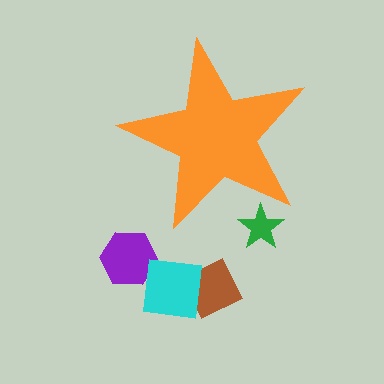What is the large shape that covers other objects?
An orange star.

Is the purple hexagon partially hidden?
No, the purple hexagon is fully visible.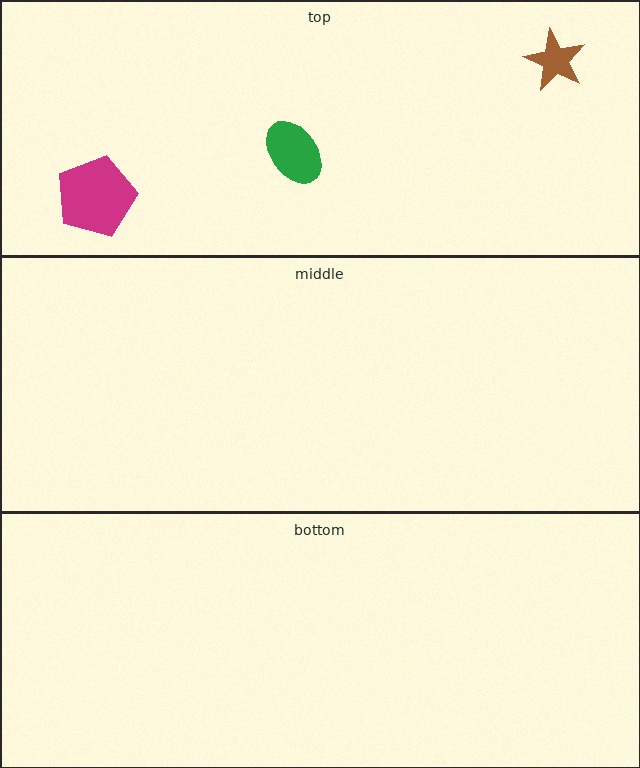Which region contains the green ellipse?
The top region.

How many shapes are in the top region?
3.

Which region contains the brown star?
The top region.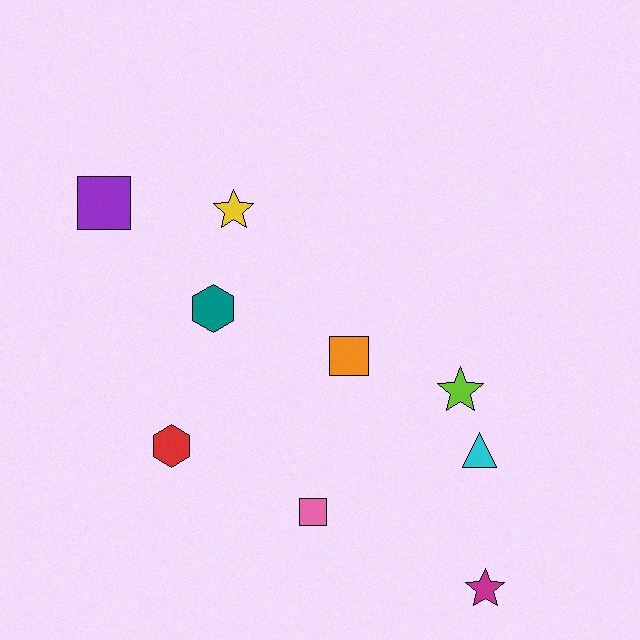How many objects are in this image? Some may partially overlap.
There are 9 objects.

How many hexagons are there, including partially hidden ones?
There are 2 hexagons.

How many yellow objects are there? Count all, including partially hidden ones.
There is 1 yellow object.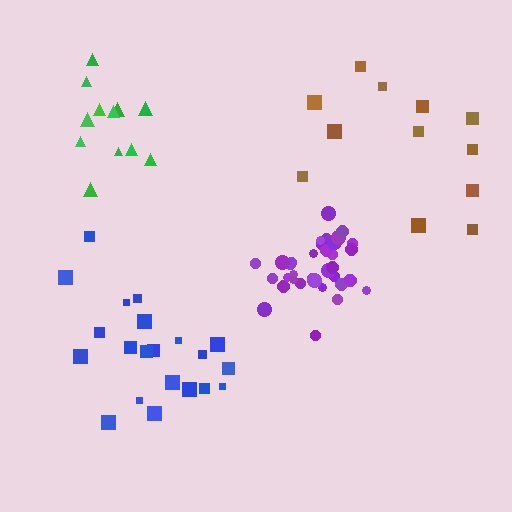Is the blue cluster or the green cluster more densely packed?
Green.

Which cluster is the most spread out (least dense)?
Brown.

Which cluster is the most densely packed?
Purple.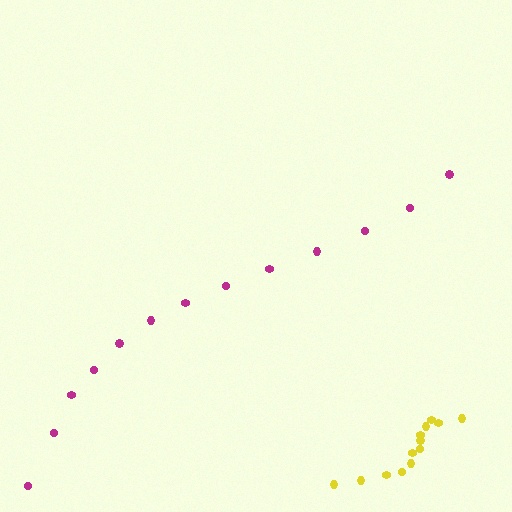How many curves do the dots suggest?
There are 2 distinct paths.